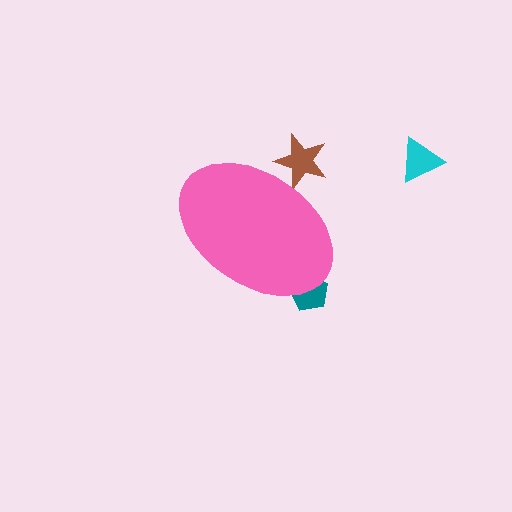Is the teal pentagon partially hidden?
Yes, the teal pentagon is partially hidden behind the pink ellipse.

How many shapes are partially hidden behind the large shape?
2 shapes are partially hidden.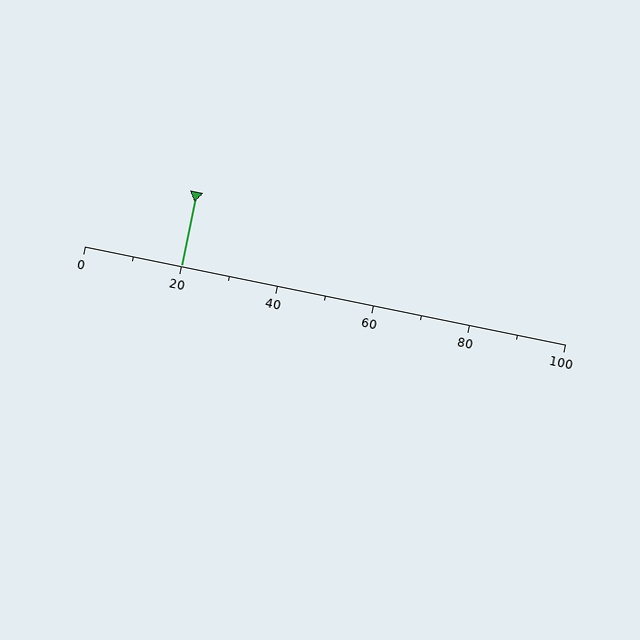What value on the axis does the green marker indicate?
The marker indicates approximately 20.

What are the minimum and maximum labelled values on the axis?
The axis runs from 0 to 100.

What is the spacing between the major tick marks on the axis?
The major ticks are spaced 20 apart.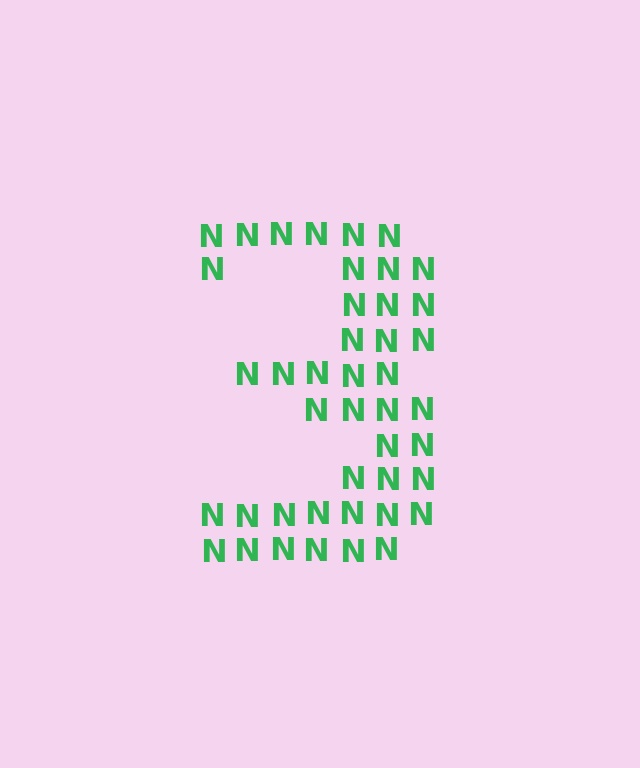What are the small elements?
The small elements are letter N's.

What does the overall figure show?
The overall figure shows the digit 3.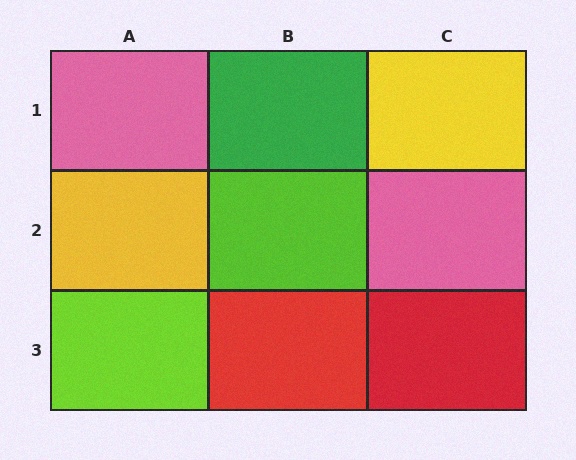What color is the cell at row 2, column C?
Pink.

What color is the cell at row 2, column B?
Lime.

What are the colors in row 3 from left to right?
Lime, red, red.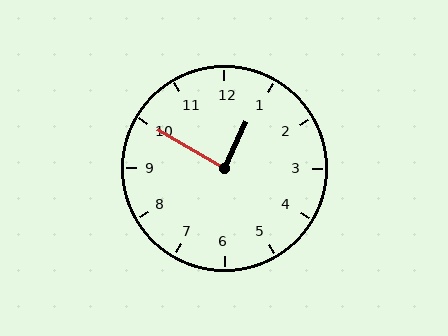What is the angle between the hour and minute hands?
Approximately 85 degrees.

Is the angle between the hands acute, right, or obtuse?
It is right.